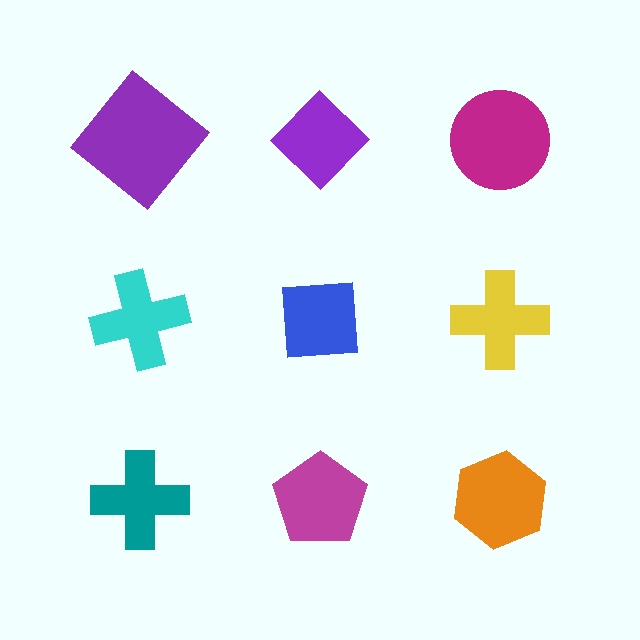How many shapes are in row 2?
3 shapes.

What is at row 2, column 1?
A cyan cross.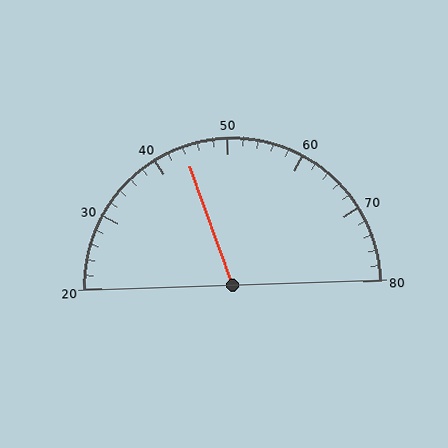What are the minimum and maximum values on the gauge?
The gauge ranges from 20 to 80.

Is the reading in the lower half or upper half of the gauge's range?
The reading is in the lower half of the range (20 to 80).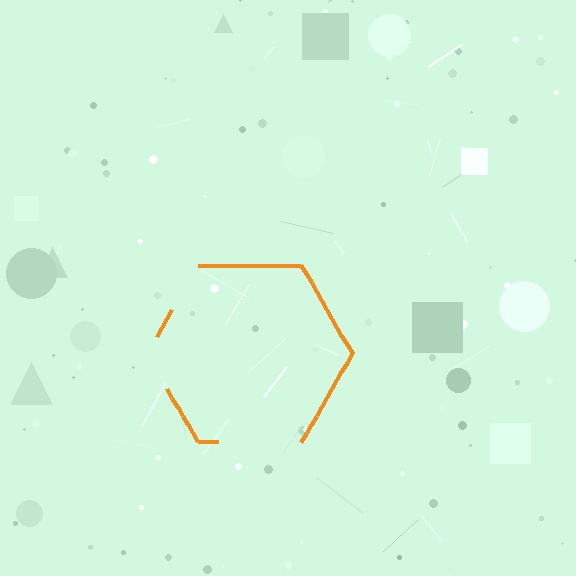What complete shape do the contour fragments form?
The contour fragments form a hexagon.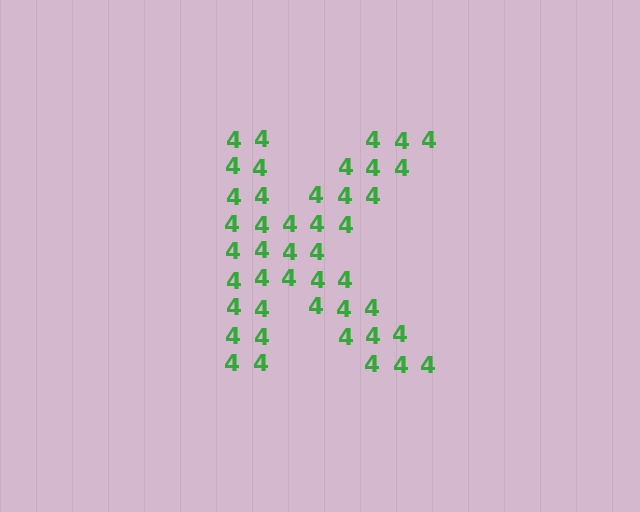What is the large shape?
The large shape is the letter K.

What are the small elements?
The small elements are digit 4's.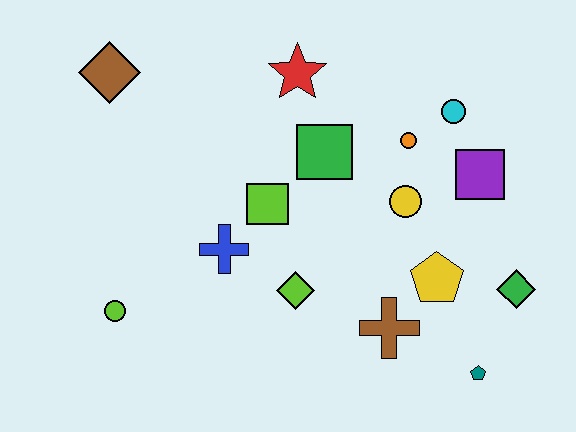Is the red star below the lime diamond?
No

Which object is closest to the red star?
The green square is closest to the red star.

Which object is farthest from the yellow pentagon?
The brown diamond is farthest from the yellow pentagon.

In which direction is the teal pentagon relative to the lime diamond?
The teal pentagon is to the right of the lime diamond.